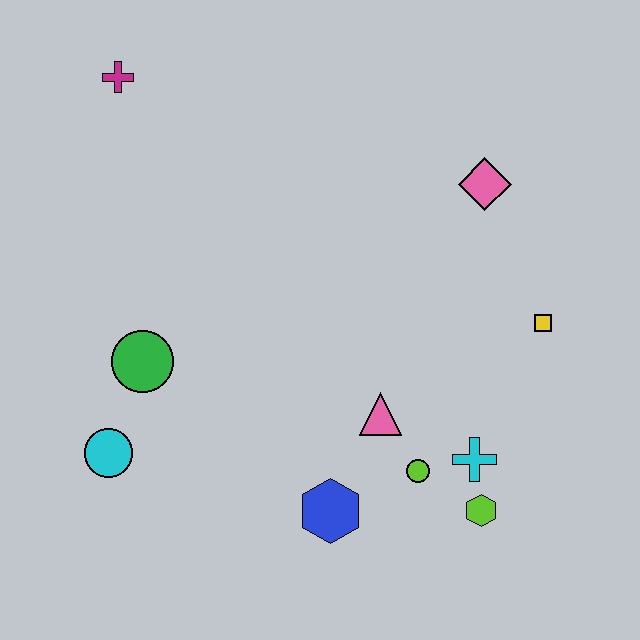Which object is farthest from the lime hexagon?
The magenta cross is farthest from the lime hexagon.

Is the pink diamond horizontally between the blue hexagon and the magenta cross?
No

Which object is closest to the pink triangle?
The lime circle is closest to the pink triangle.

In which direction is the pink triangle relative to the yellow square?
The pink triangle is to the left of the yellow square.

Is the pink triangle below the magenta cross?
Yes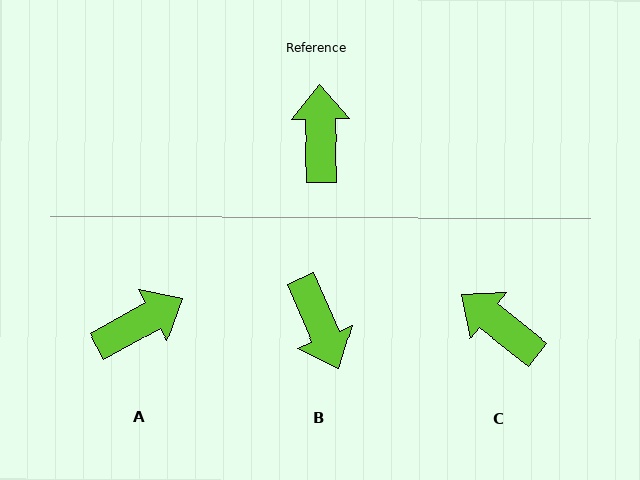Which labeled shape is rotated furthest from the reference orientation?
B, about 158 degrees away.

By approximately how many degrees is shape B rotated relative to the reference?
Approximately 158 degrees clockwise.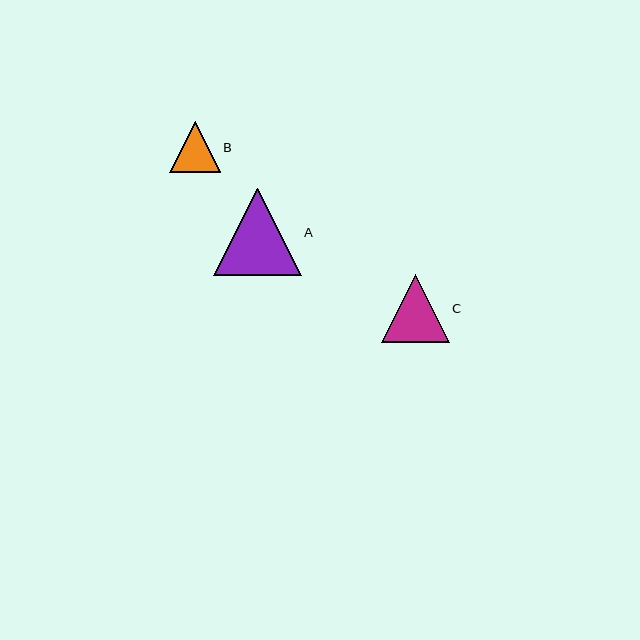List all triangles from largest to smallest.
From largest to smallest: A, C, B.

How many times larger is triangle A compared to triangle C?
Triangle A is approximately 1.3 times the size of triangle C.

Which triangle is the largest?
Triangle A is the largest with a size of approximately 87 pixels.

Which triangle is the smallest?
Triangle B is the smallest with a size of approximately 51 pixels.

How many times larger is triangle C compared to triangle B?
Triangle C is approximately 1.3 times the size of triangle B.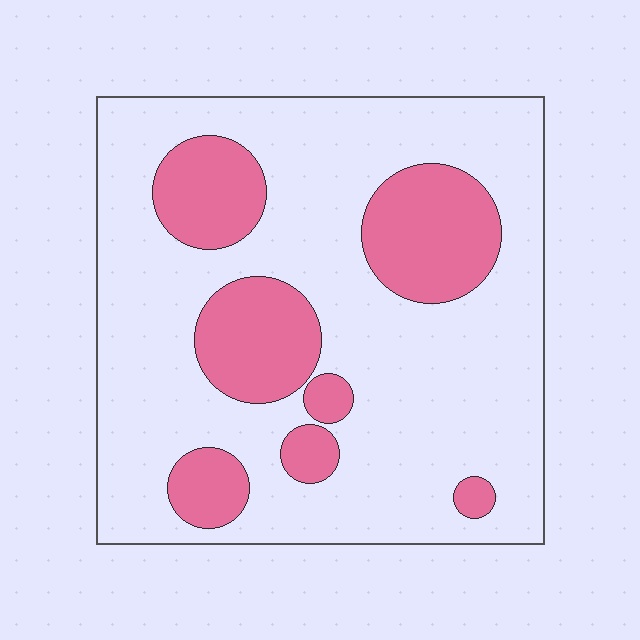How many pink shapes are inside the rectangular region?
7.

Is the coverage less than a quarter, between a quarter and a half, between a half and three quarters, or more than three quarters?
Between a quarter and a half.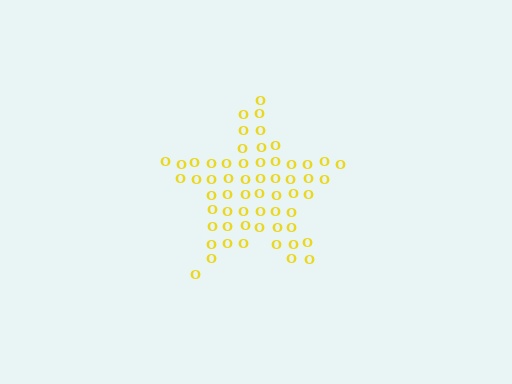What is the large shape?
The large shape is a star.